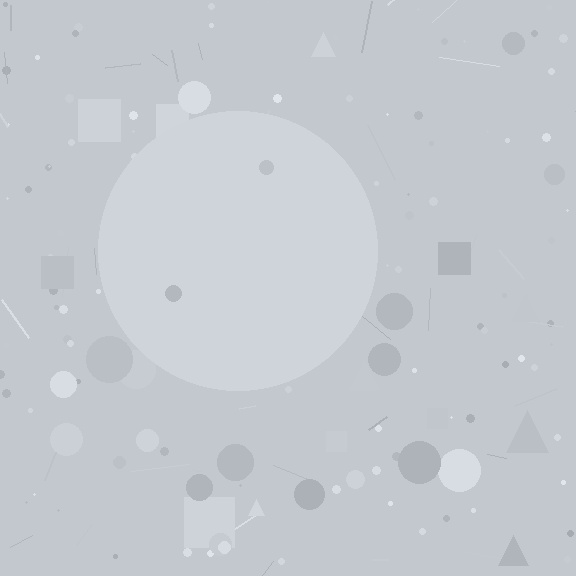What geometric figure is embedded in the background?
A circle is embedded in the background.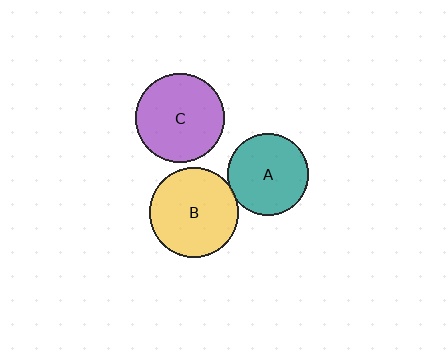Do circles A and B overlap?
Yes.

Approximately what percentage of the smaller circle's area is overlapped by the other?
Approximately 5%.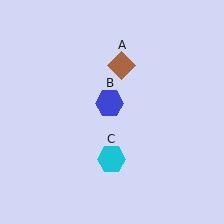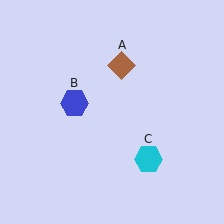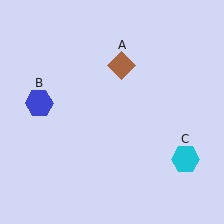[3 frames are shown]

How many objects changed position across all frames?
2 objects changed position: blue hexagon (object B), cyan hexagon (object C).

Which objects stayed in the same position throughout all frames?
Brown diamond (object A) remained stationary.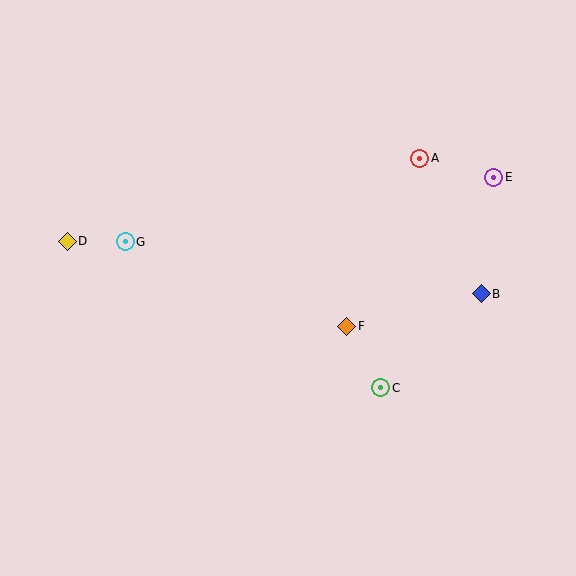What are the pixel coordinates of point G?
Point G is at (125, 242).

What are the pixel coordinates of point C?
Point C is at (381, 388).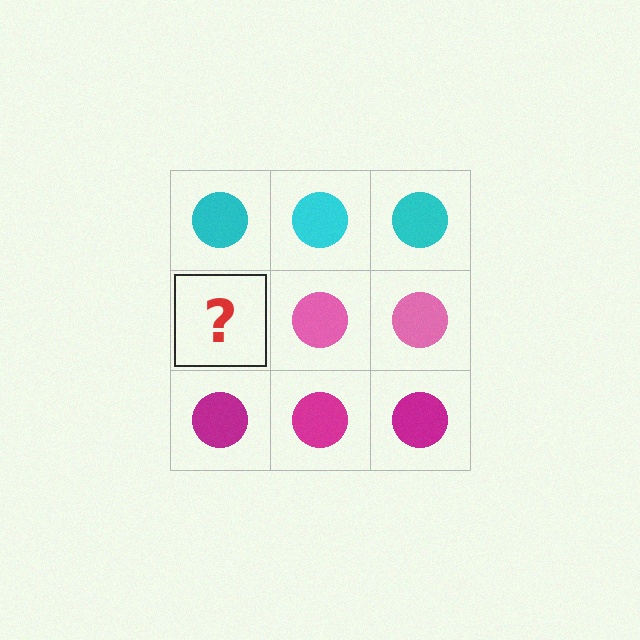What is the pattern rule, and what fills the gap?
The rule is that each row has a consistent color. The gap should be filled with a pink circle.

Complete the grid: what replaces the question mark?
The question mark should be replaced with a pink circle.